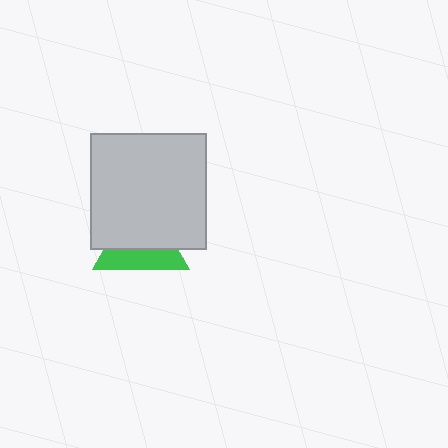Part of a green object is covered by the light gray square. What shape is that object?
It is a triangle.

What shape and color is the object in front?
The object in front is a light gray square.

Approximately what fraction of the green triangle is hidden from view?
Roughly 58% of the green triangle is hidden behind the light gray square.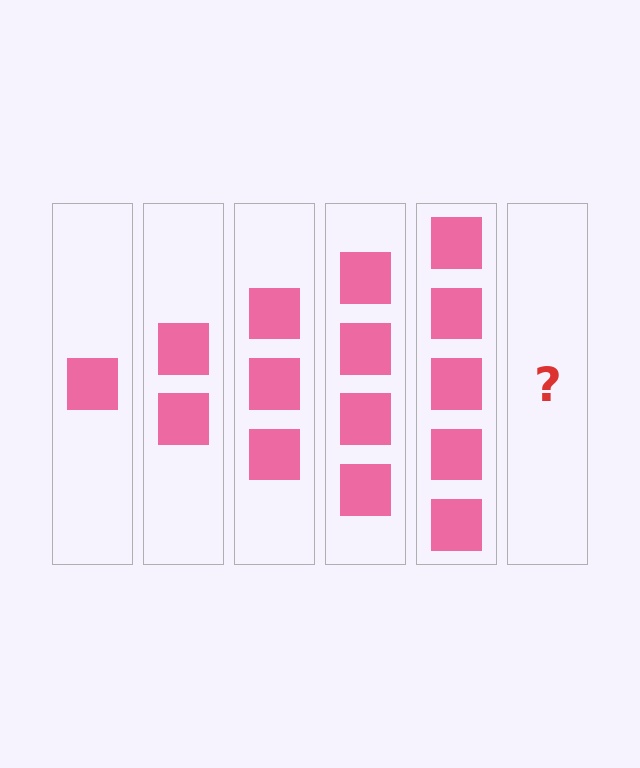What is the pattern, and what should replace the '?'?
The pattern is that each step adds one more square. The '?' should be 6 squares.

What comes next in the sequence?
The next element should be 6 squares.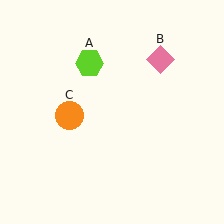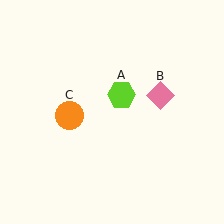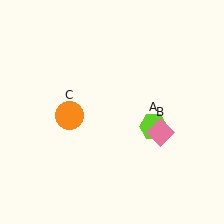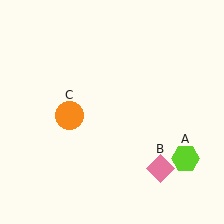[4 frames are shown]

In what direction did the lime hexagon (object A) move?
The lime hexagon (object A) moved down and to the right.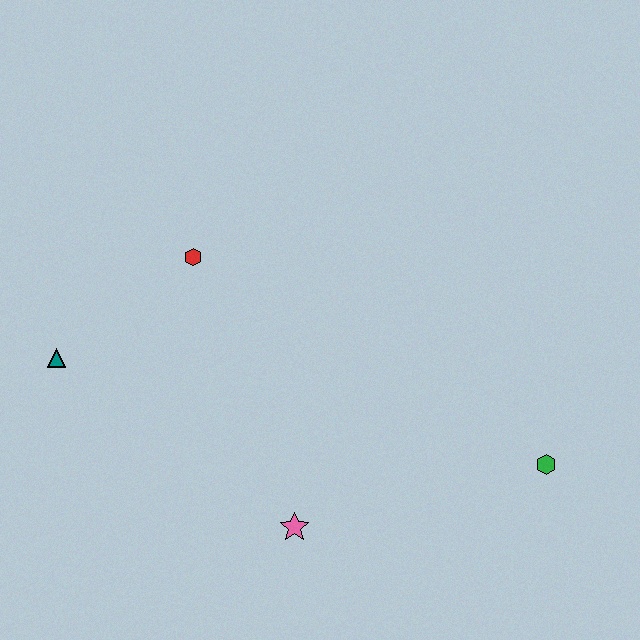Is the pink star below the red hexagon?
Yes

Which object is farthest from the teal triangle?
The green hexagon is farthest from the teal triangle.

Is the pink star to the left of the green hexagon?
Yes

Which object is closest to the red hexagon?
The teal triangle is closest to the red hexagon.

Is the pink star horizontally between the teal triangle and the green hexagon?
Yes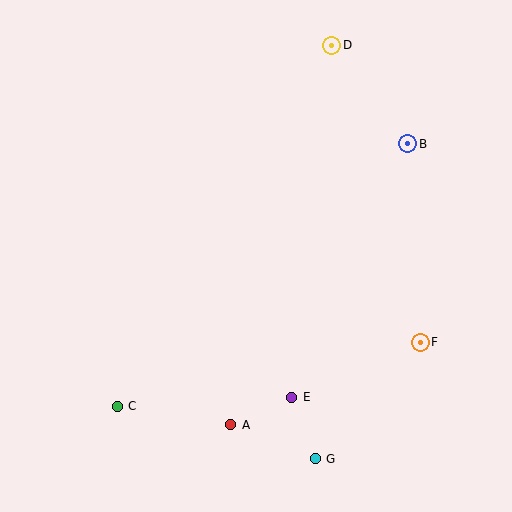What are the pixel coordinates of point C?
Point C is at (117, 406).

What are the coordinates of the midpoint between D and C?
The midpoint between D and C is at (224, 226).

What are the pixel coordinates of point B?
Point B is at (408, 144).